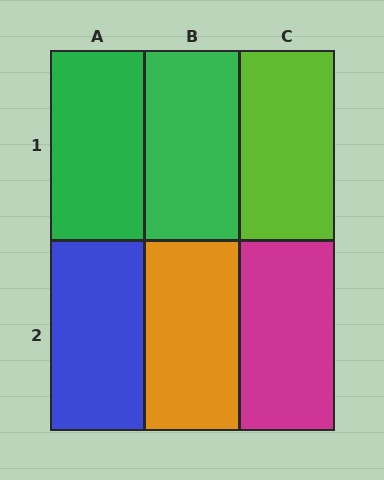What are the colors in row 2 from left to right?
Blue, orange, magenta.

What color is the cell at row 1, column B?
Green.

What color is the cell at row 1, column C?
Lime.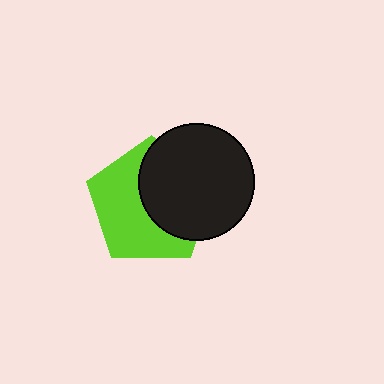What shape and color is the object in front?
The object in front is a black circle.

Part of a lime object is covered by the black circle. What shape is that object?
It is a pentagon.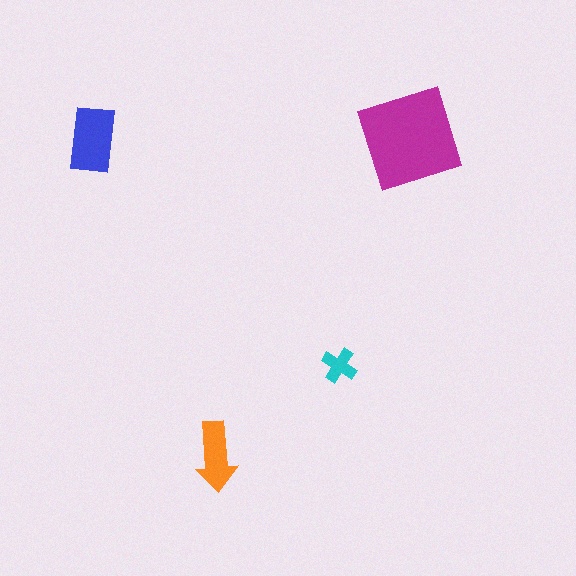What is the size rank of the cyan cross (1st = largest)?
4th.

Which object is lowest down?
The orange arrow is bottommost.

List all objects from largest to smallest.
The magenta diamond, the blue rectangle, the orange arrow, the cyan cross.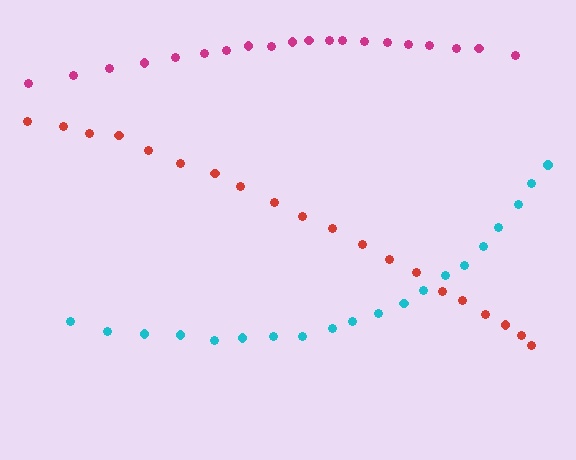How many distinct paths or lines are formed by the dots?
There are 3 distinct paths.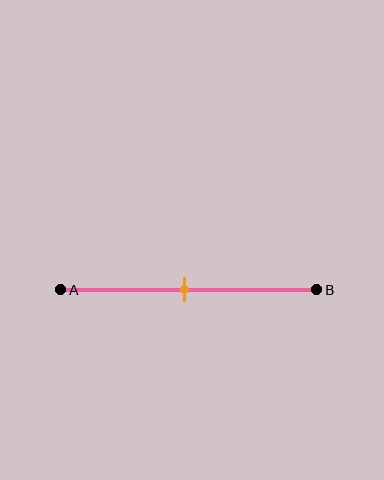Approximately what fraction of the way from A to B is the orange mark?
The orange mark is approximately 50% of the way from A to B.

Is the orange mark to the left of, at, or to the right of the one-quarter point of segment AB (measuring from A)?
The orange mark is to the right of the one-quarter point of segment AB.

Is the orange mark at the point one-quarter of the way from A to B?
No, the mark is at about 50% from A, not at the 25% one-quarter point.